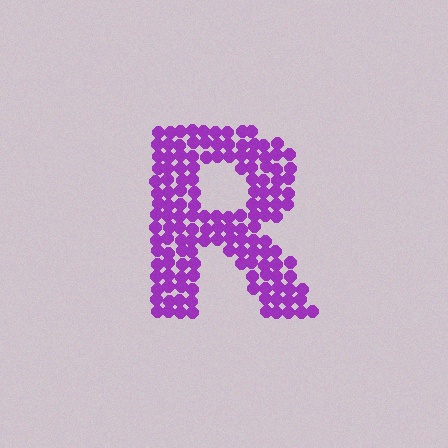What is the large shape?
The large shape is the letter R.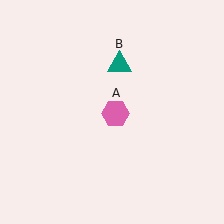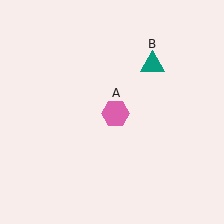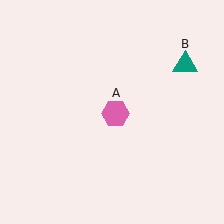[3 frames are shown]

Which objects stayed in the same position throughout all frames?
Pink hexagon (object A) remained stationary.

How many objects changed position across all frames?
1 object changed position: teal triangle (object B).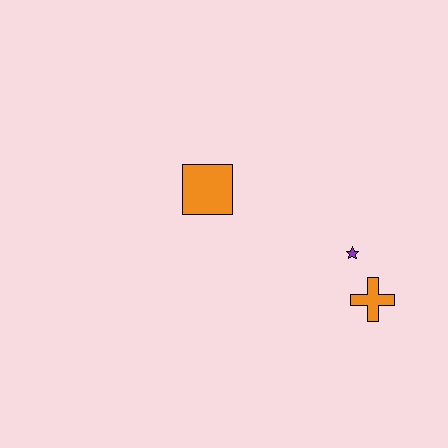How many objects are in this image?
There are 3 objects.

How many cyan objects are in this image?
There are no cyan objects.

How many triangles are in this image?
There are no triangles.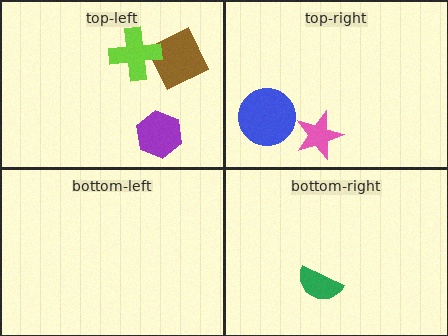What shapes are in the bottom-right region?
The green semicircle.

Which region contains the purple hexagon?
The top-left region.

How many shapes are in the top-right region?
2.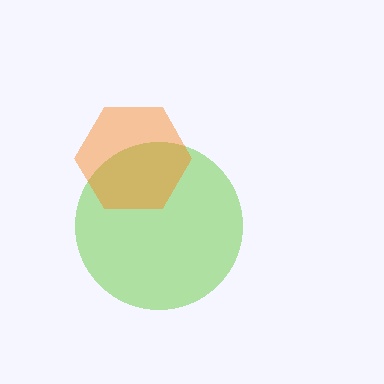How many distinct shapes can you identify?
There are 2 distinct shapes: a lime circle, an orange hexagon.